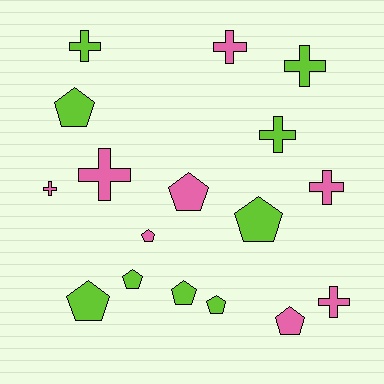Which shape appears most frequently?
Pentagon, with 9 objects.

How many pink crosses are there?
There are 5 pink crosses.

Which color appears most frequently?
Lime, with 9 objects.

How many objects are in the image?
There are 17 objects.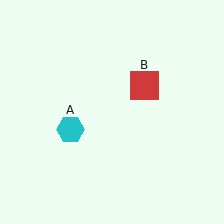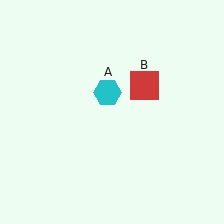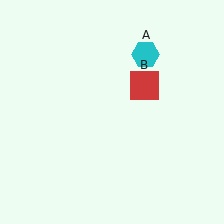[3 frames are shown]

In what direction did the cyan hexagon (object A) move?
The cyan hexagon (object A) moved up and to the right.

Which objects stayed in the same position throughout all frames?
Red square (object B) remained stationary.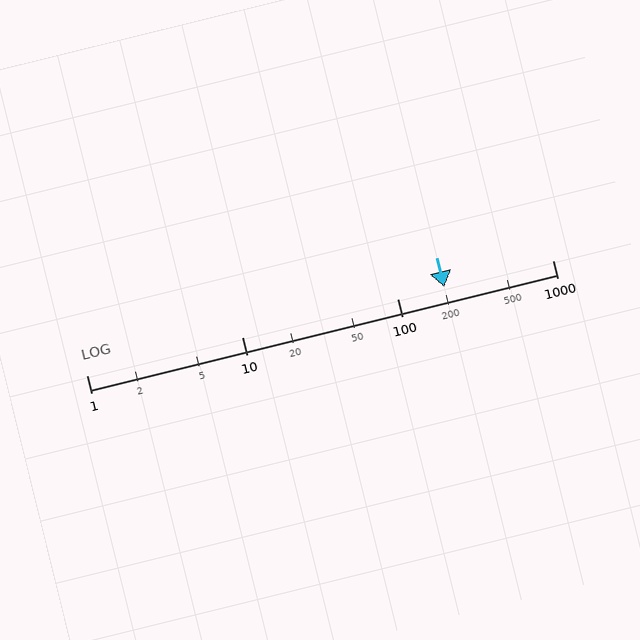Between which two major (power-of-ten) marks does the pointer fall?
The pointer is between 100 and 1000.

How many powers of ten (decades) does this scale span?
The scale spans 3 decades, from 1 to 1000.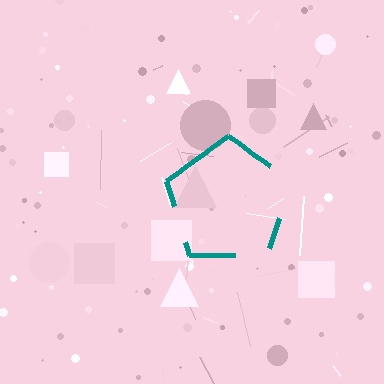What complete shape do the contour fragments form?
The contour fragments form a pentagon.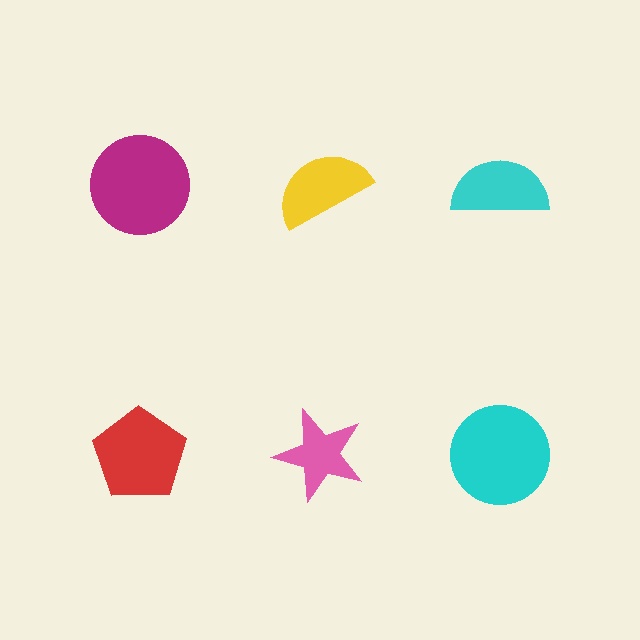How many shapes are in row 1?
3 shapes.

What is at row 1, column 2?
A yellow semicircle.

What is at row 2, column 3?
A cyan circle.